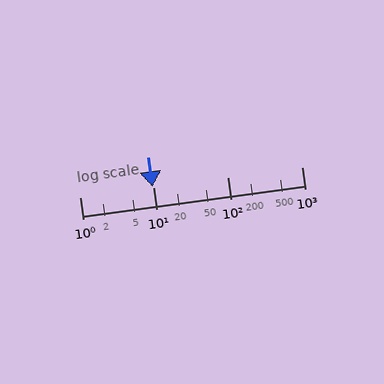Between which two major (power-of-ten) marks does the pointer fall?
The pointer is between 1 and 10.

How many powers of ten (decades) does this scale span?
The scale spans 3 decades, from 1 to 1000.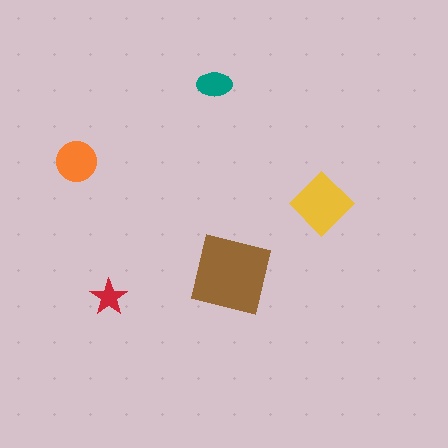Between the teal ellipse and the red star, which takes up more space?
The teal ellipse.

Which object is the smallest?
The red star.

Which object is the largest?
The brown square.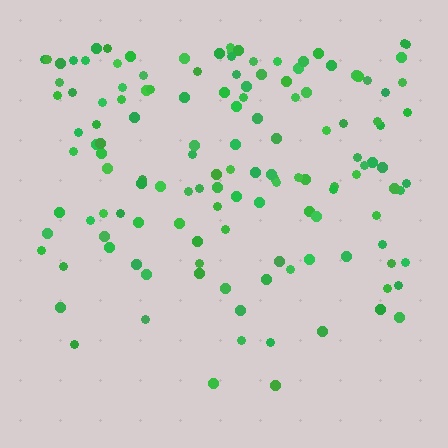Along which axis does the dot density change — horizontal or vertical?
Vertical.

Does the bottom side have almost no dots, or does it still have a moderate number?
Still a moderate number, just noticeably fewer than the top.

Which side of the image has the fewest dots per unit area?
The bottom.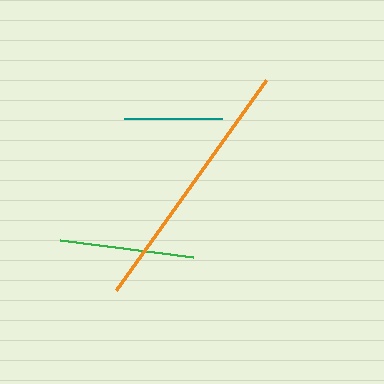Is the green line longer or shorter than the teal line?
The green line is longer than the teal line.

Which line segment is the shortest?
The teal line is the shortest at approximately 98 pixels.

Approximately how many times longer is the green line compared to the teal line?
The green line is approximately 1.4 times the length of the teal line.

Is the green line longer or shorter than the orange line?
The orange line is longer than the green line.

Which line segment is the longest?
The orange line is the longest at approximately 258 pixels.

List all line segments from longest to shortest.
From longest to shortest: orange, green, teal.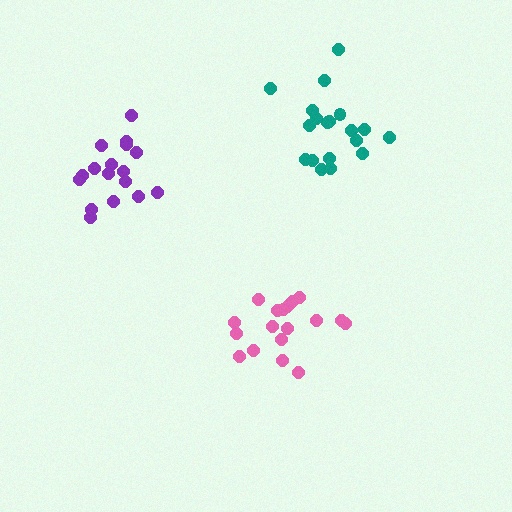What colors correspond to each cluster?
The clusters are colored: purple, pink, teal.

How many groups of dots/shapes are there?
There are 3 groups.